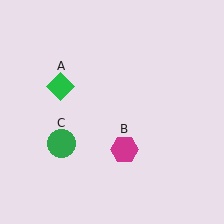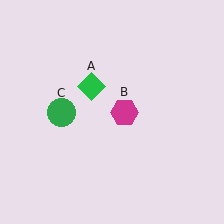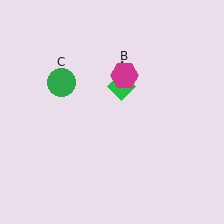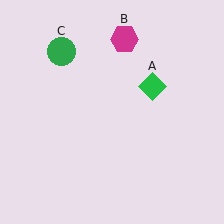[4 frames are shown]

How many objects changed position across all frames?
3 objects changed position: green diamond (object A), magenta hexagon (object B), green circle (object C).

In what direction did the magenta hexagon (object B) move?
The magenta hexagon (object B) moved up.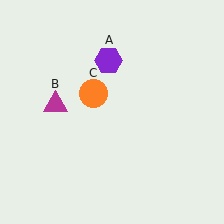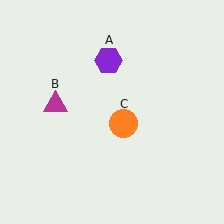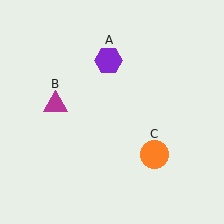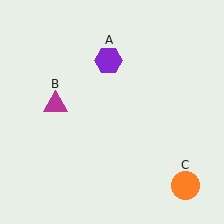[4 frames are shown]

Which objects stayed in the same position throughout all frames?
Purple hexagon (object A) and magenta triangle (object B) remained stationary.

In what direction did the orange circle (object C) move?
The orange circle (object C) moved down and to the right.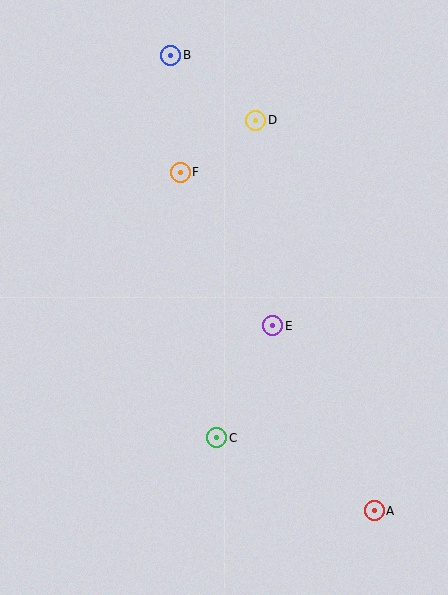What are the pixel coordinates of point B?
Point B is at (171, 55).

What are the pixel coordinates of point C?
Point C is at (217, 438).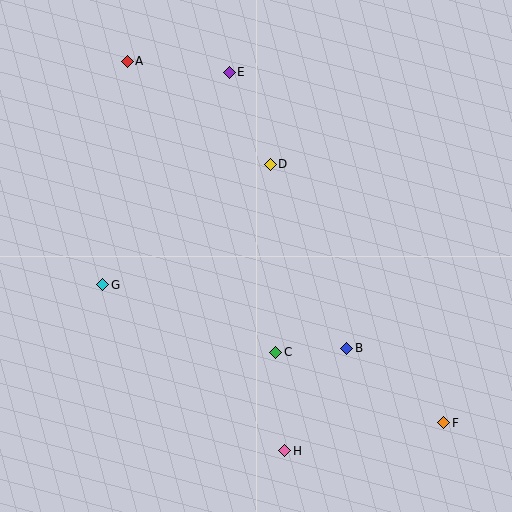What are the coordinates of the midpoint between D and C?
The midpoint between D and C is at (273, 258).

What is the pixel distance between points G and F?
The distance between G and F is 368 pixels.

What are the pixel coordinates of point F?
Point F is at (444, 423).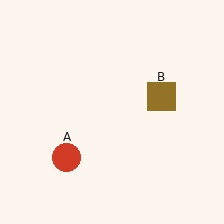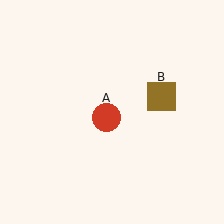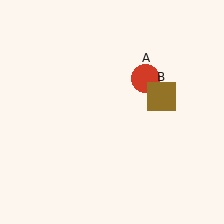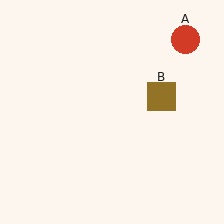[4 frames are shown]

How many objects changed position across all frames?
1 object changed position: red circle (object A).